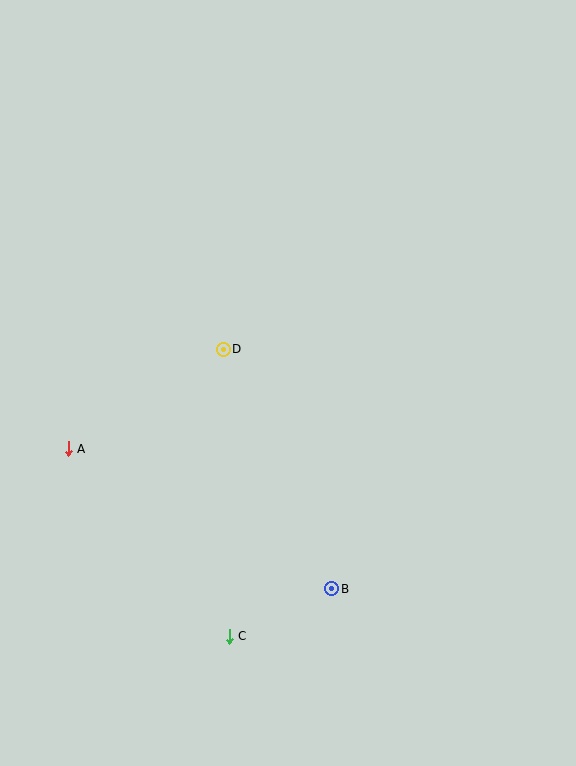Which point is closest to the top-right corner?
Point D is closest to the top-right corner.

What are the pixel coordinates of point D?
Point D is at (223, 349).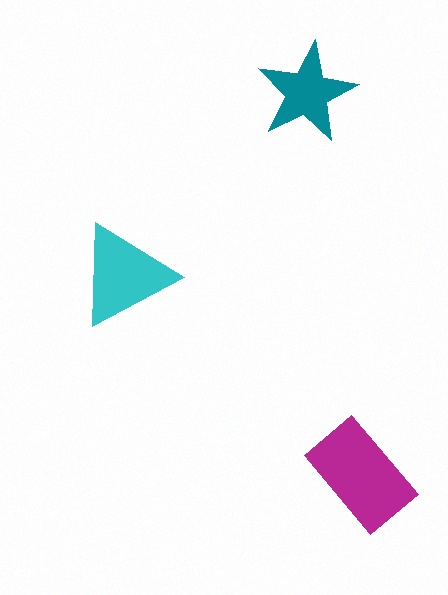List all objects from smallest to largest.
The teal star, the cyan triangle, the magenta rectangle.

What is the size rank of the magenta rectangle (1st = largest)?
1st.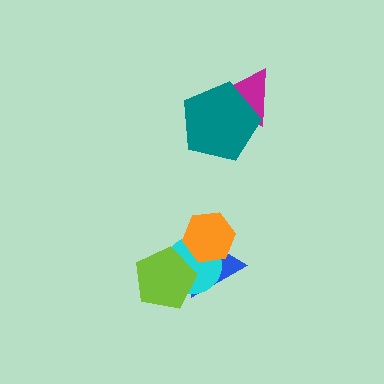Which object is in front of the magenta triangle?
The teal pentagon is in front of the magenta triangle.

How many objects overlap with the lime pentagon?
2 objects overlap with the lime pentagon.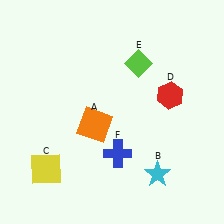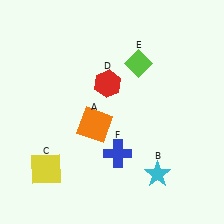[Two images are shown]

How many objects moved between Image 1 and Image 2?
1 object moved between the two images.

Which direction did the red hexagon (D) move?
The red hexagon (D) moved left.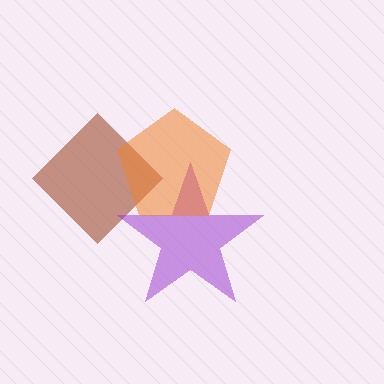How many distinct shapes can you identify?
There are 3 distinct shapes: a brown diamond, a purple star, an orange pentagon.